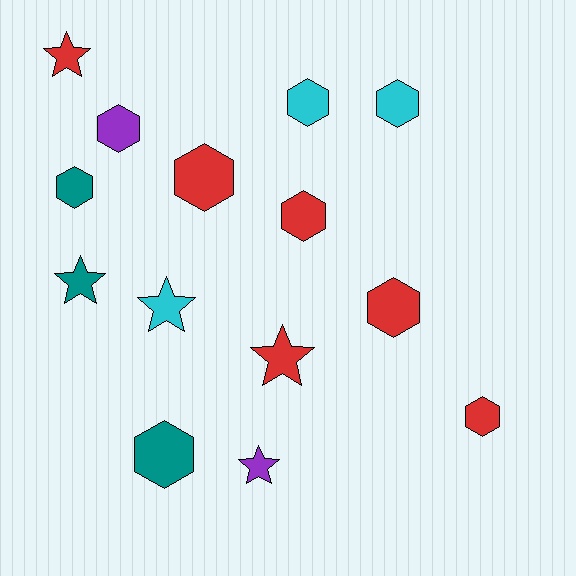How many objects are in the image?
There are 14 objects.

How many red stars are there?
There are 2 red stars.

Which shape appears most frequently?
Hexagon, with 9 objects.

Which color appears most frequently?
Red, with 6 objects.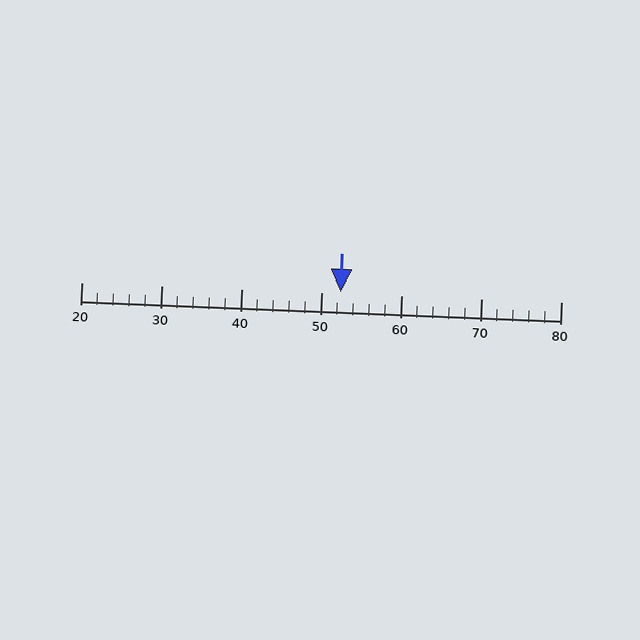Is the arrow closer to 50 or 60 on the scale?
The arrow is closer to 50.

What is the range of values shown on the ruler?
The ruler shows values from 20 to 80.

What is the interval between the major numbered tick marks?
The major tick marks are spaced 10 units apart.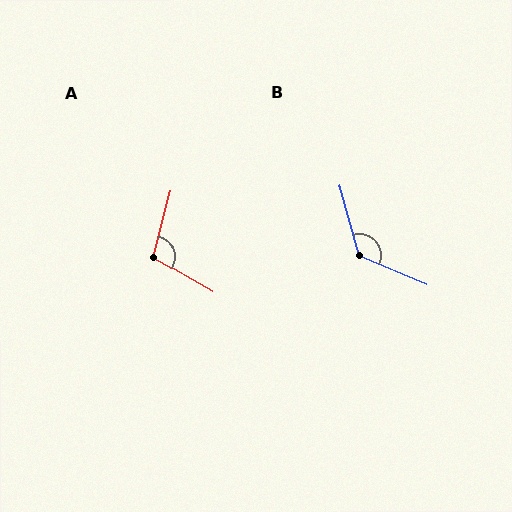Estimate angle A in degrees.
Approximately 105 degrees.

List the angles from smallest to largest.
A (105°), B (129°).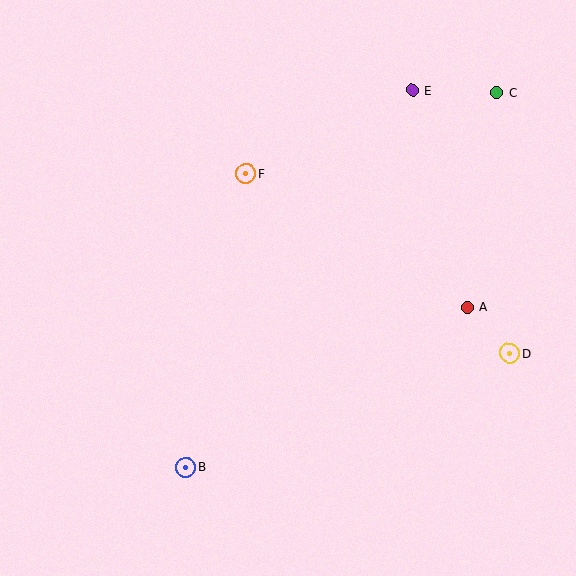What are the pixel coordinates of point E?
Point E is at (412, 90).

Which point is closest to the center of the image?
Point F at (246, 174) is closest to the center.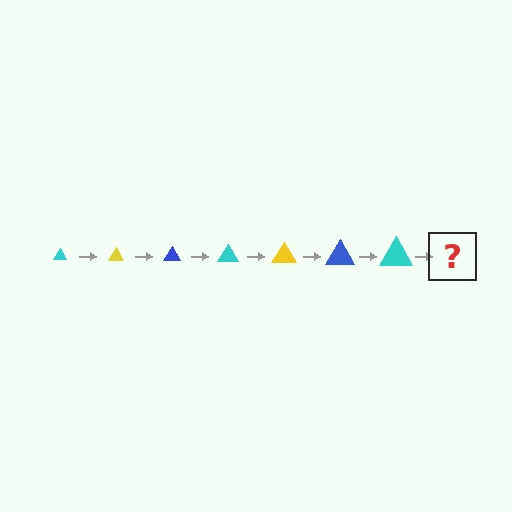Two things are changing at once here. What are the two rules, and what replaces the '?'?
The two rules are that the triangle grows larger each step and the color cycles through cyan, yellow, and blue. The '?' should be a yellow triangle, larger than the previous one.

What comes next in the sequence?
The next element should be a yellow triangle, larger than the previous one.